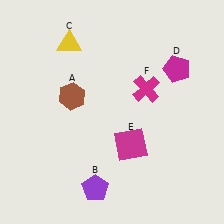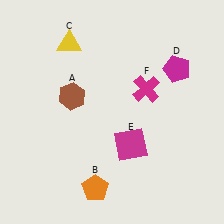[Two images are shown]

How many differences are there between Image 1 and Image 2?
There is 1 difference between the two images.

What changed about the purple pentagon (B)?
In Image 1, B is purple. In Image 2, it changed to orange.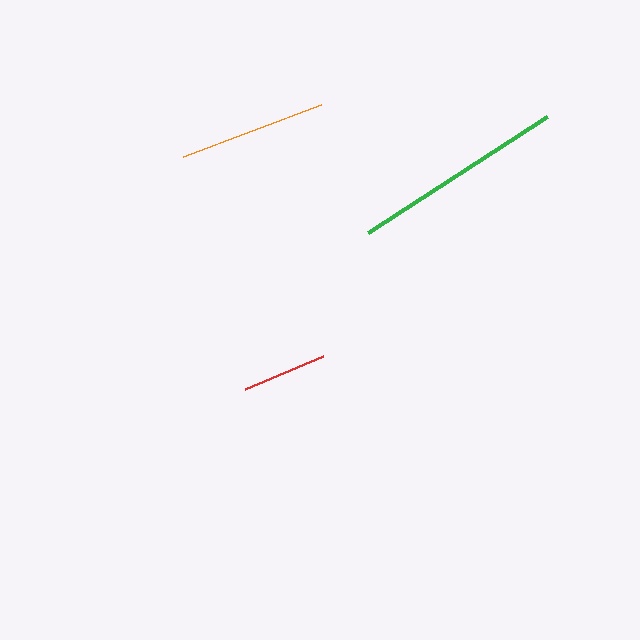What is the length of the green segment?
The green segment is approximately 213 pixels long.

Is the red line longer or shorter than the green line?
The green line is longer than the red line.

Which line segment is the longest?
The green line is the longest at approximately 213 pixels.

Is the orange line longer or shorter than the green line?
The green line is longer than the orange line.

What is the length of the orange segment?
The orange segment is approximately 147 pixels long.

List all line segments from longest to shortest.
From longest to shortest: green, orange, red.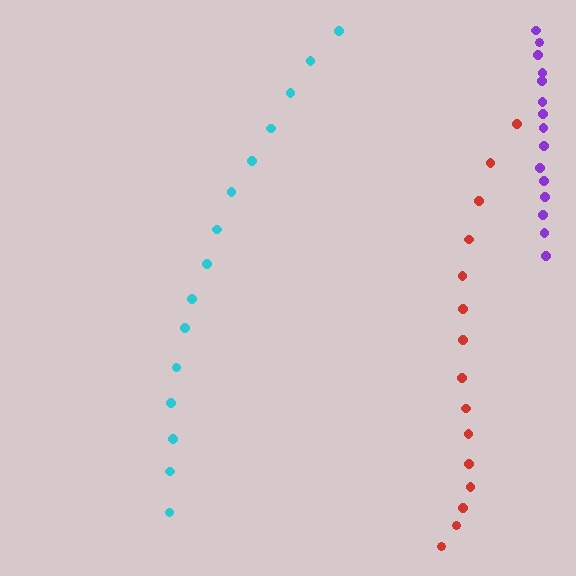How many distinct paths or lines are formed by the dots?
There are 3 distinct paths.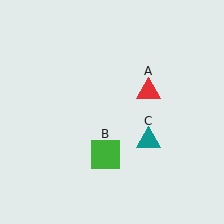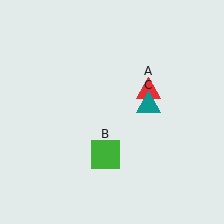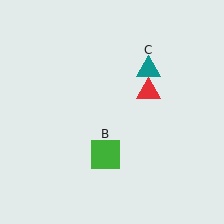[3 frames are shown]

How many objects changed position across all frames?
1 object changed position: teal triangle (object C).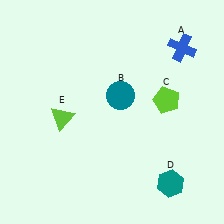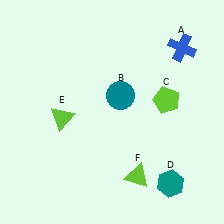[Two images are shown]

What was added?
A lime triangle (F) was added in Image 2.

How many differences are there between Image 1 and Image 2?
There is 1 difference between the two images.